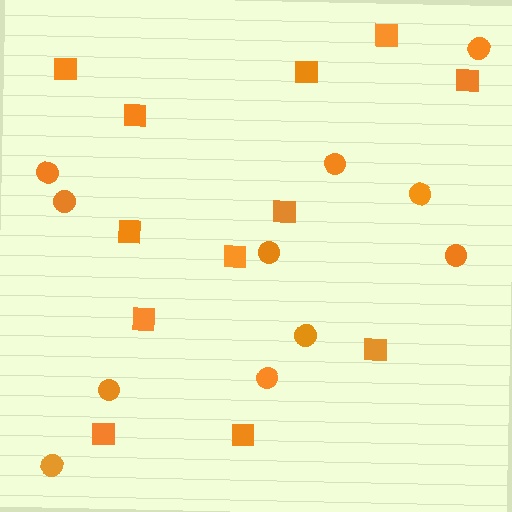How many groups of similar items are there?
There are 2 groups: one group of circles (11) and one group of squares (12).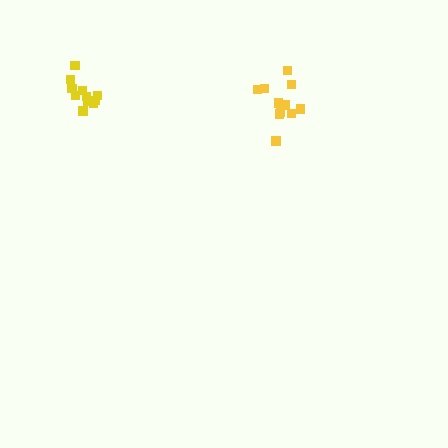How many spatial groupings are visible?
There are 2 spatial groupings.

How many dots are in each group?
Group 1: 11 dots, Group 2: 11 dots (22 total).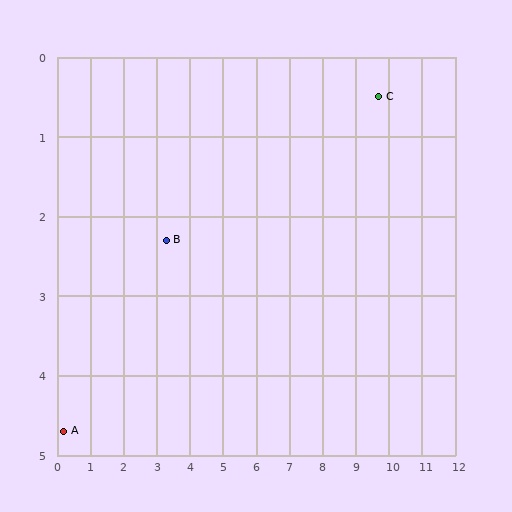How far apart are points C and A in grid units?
Points C and A are about 10.4 grid units apart.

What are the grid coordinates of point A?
Point A is at approximately (0.2, 4.7).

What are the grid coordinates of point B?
Point B is at approximately (3.3, 2.3).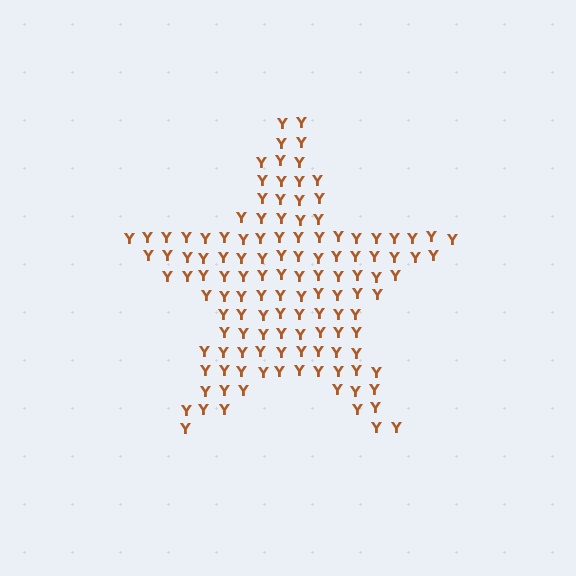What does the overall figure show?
The overall figure shows a star.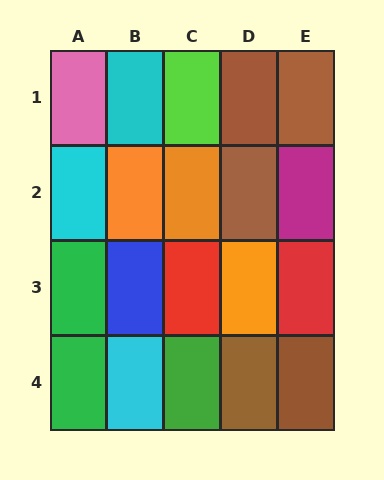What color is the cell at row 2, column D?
Brown.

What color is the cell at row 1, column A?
Pink.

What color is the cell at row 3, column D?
Orange.